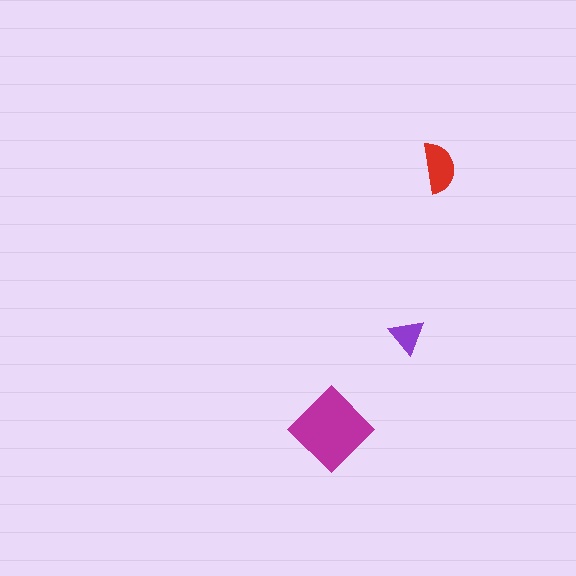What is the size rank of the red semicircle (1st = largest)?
2nd.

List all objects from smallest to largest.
The purple triangle, the red semicircle, the magenta diamond.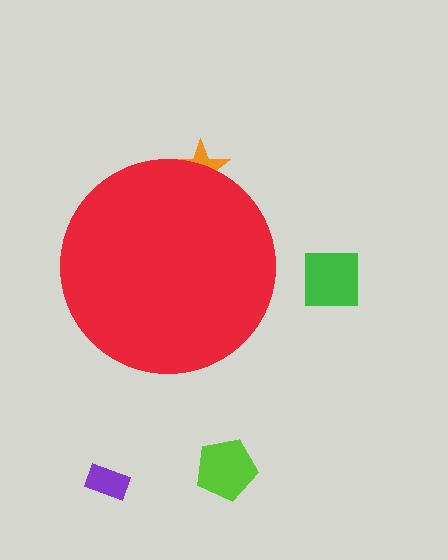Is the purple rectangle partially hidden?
No, the purple rectangle is fully visible.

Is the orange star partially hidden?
Yes, the orange star is partially hidden behind the red circle.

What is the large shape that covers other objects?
A red circle.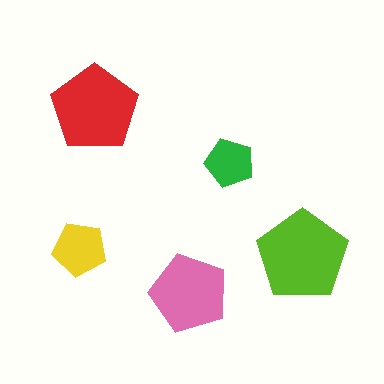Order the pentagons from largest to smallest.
the lime one, the red one, the pink one, the yellow one, the green one.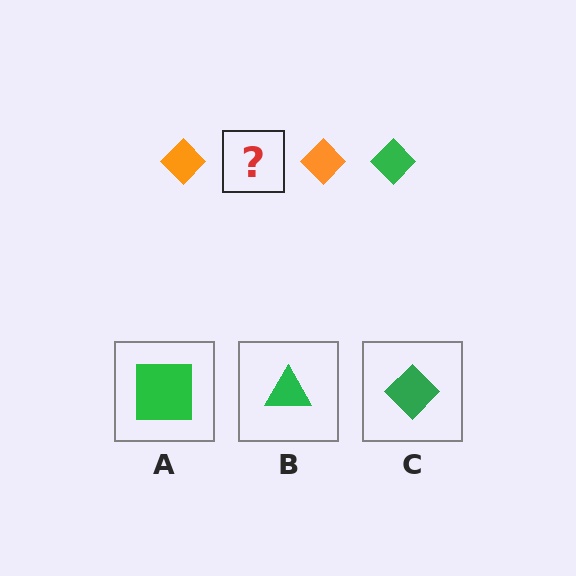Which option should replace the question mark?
Option C.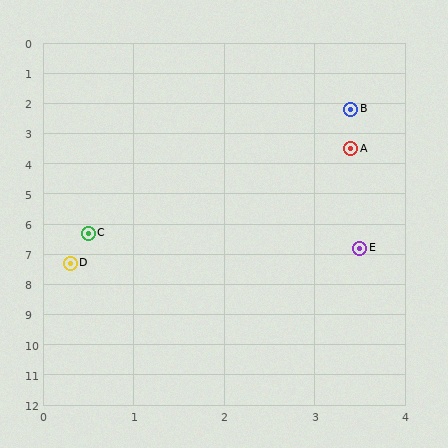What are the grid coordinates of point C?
Point C is at approximately (0.5, 6.3).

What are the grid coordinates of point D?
Point D is at approximately (0.3, 7.3).